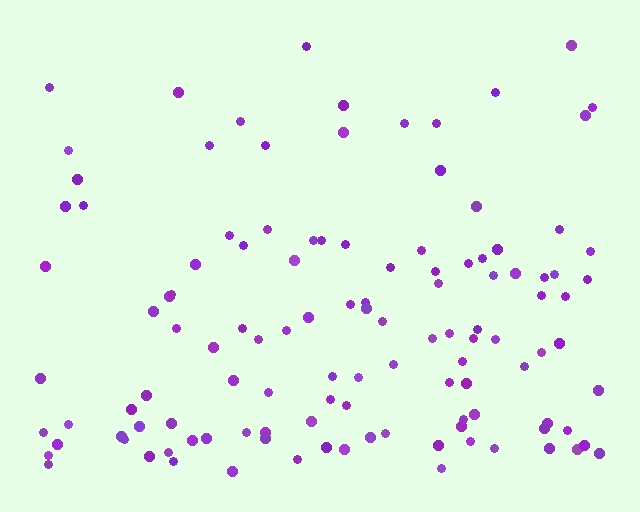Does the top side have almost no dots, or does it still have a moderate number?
Still a moderate number, just noticeably fewer than the bottom.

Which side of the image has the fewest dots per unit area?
The top.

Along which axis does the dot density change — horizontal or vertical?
Vertical.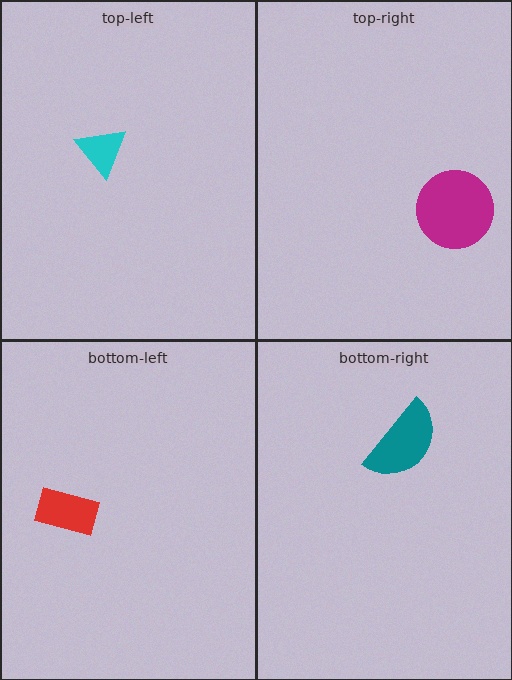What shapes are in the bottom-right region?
The teal semicircle.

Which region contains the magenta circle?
The top-right region.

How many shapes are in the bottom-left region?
1.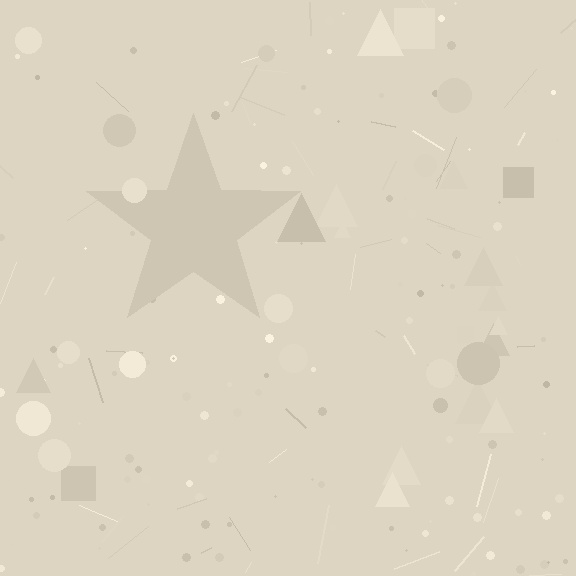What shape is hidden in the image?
A star is hidden in the image.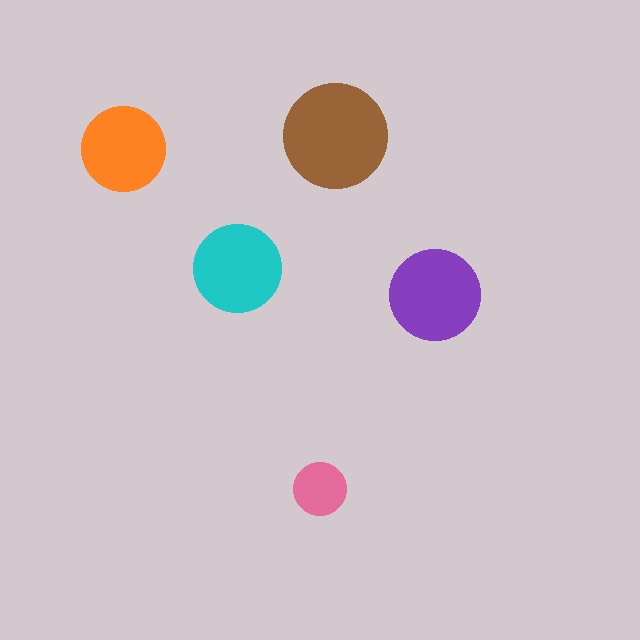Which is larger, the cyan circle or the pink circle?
The cyan one.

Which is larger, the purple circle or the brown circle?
The brown one.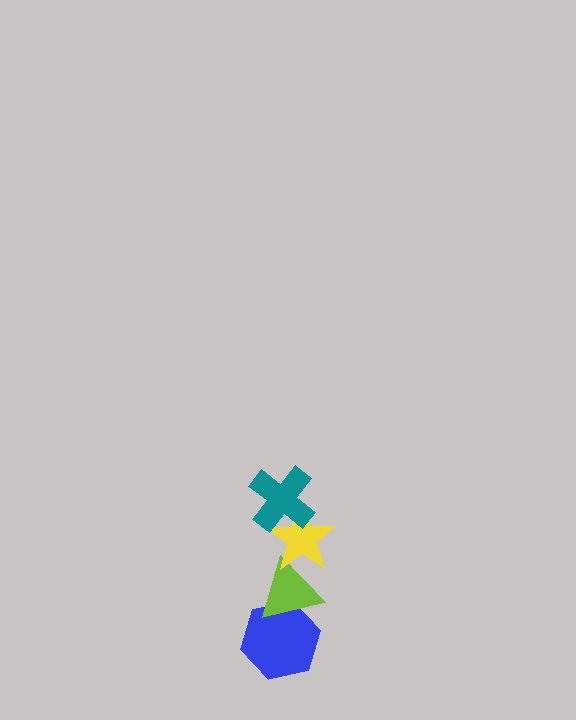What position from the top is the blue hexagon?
The blue hexagon is 4th from the top.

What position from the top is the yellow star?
The yellow star is 2nd from the top.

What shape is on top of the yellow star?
The teal cross is on top of the yellow star.